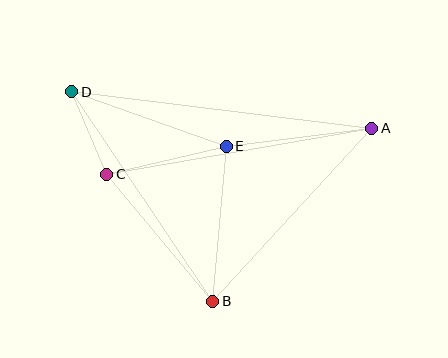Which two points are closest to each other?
Points C and D are closest to each other.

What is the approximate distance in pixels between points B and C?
The distance between B and C is approximately 165 pixels.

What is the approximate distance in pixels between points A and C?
The distance between A and C is approximately 269 pixels.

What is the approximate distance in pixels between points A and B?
The distance between A and B is approximately 235 pixels.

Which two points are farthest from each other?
Points A and D are farthest from each other.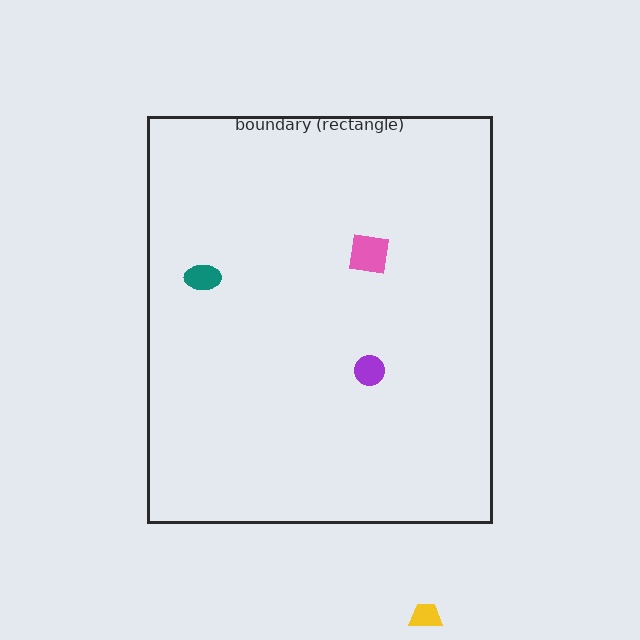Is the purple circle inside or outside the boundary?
Inside.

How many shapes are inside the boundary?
3 inside, 1 outside.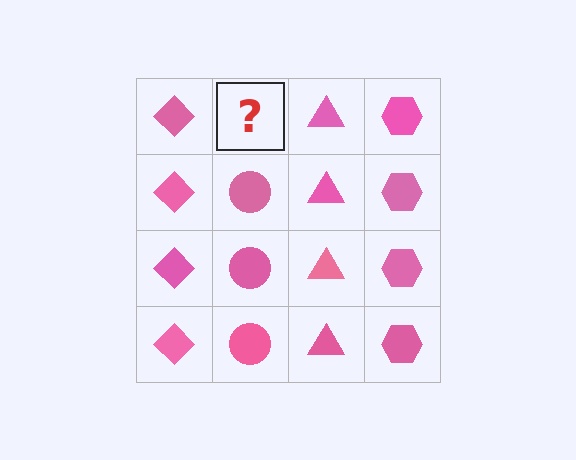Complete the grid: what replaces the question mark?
The question mark should be replaced with a pink circle.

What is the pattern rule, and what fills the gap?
The rule is that each column has a consistent shape. The gap should be filled with a pink circle.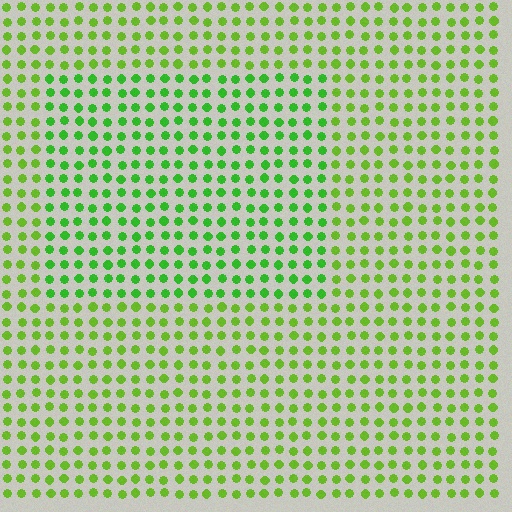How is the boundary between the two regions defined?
The boundary is defined purely by a slight shift in hue (about 24 degrees). Spacing, size, and orientation are identical on both sides.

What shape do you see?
I see a rectangle.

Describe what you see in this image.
The image is filled with small lime elements in a uniform arrangement. A rectangle-shaped region is visible where the elements are tinted to a slightly different hue, forming a subtle color boundary.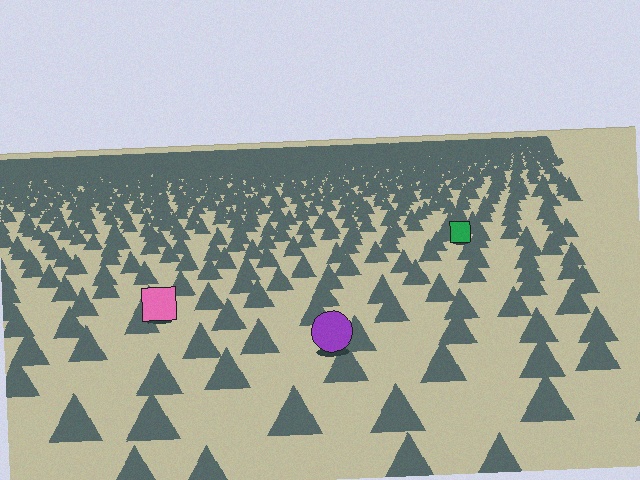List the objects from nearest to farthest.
From nearest to farthest: the purple circle, the pink square, the green square.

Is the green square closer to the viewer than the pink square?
No. The pink square is closer — you can tell from the texture gradient: the ground texture is coarser near it.